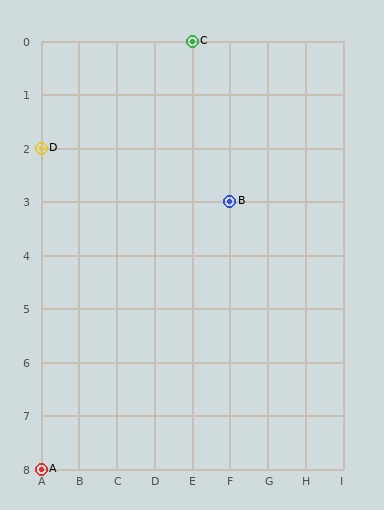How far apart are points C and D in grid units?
Points C and D are 4 columns and 2 rows apart (about 4.5 grid units diagonally).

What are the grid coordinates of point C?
Point C is at grid coordinates (E, 0).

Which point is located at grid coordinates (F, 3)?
Point B is at (F, 3).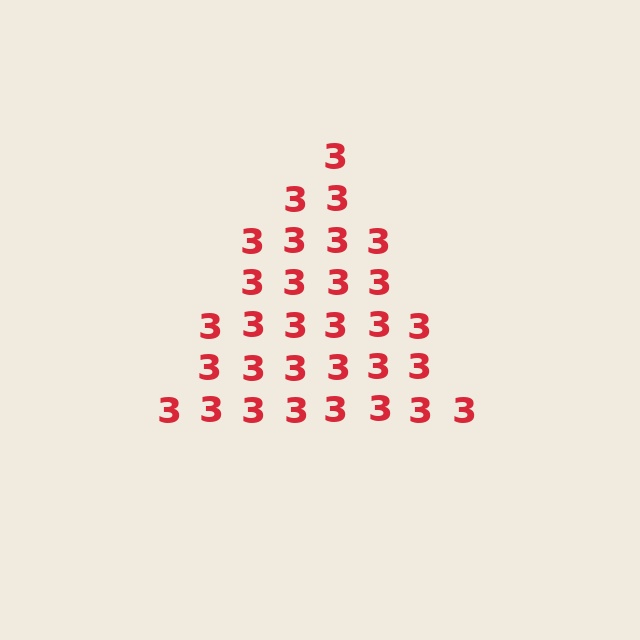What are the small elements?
The small elements are digit 3's.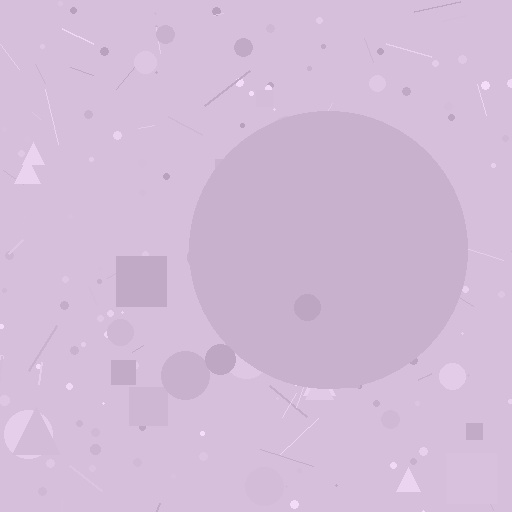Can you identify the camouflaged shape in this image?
The camouflaged shape is a circle.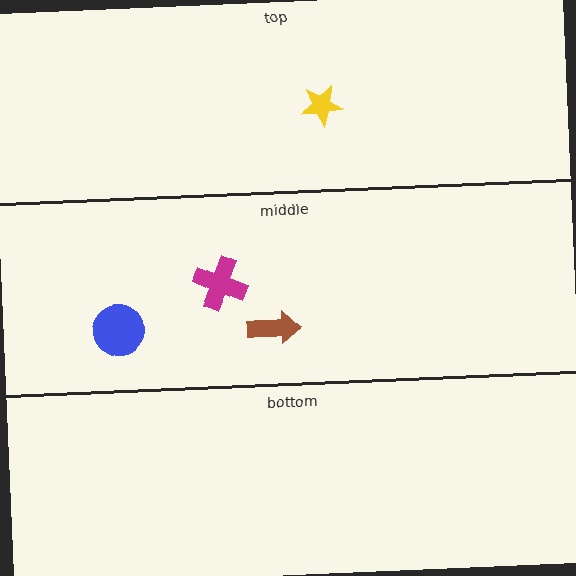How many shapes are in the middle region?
3.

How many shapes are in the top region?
1.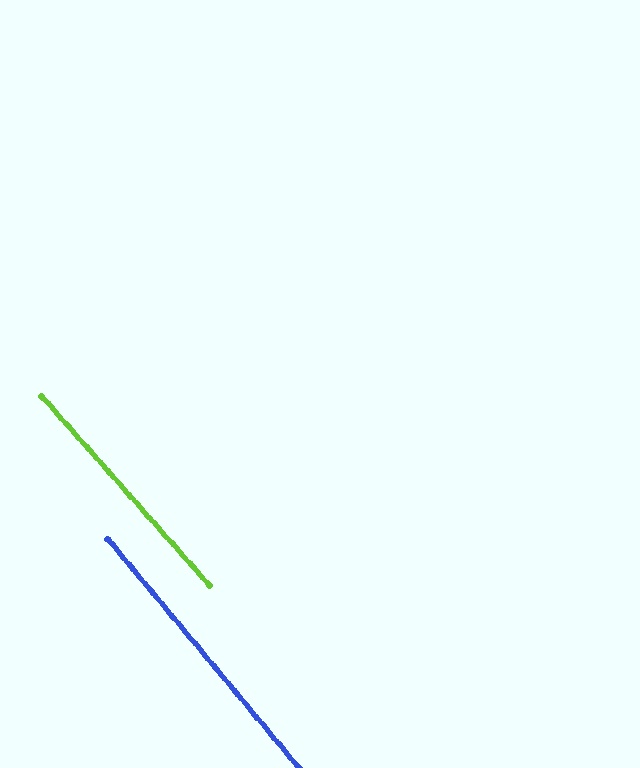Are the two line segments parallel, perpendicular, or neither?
Parallel — their directions differ by only 1.4°.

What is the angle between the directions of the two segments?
Approximately 1 degree.